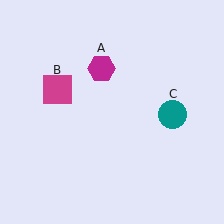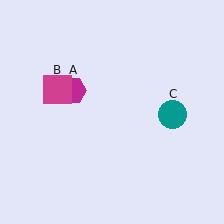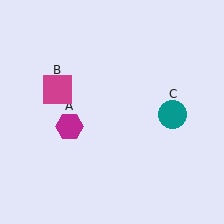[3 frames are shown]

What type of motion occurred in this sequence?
The magenta hexagon (object A) rotated counterclockwise around the center of the scene.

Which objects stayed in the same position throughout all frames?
Magenta square (object B) and teal circle (object C) remained stationary.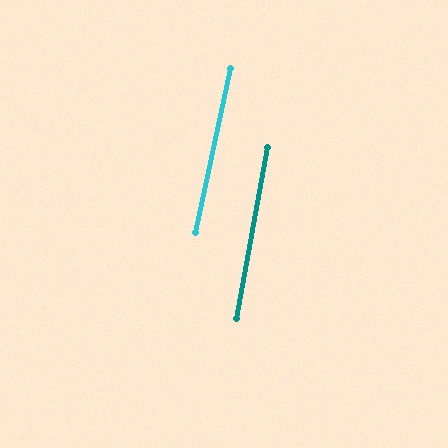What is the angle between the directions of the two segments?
Approximately 2 degrees.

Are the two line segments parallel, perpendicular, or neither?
Parallel — their directions differ by only 1.9°.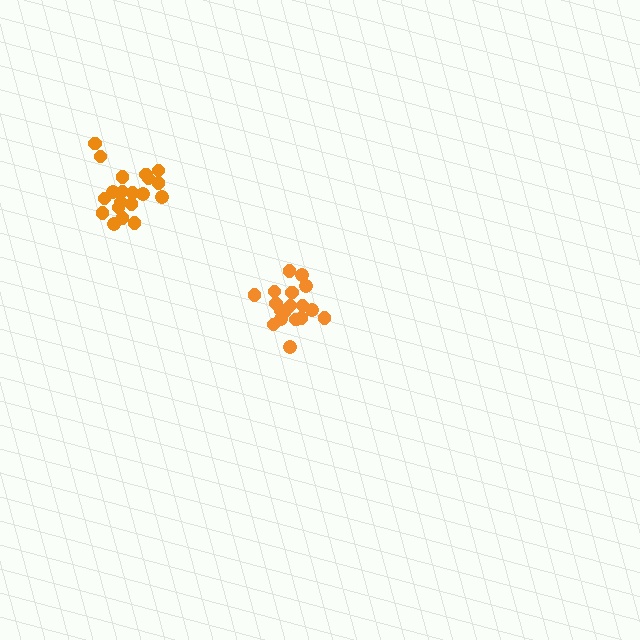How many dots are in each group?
Group 1: 18 dots, Group 2: 20 dots (38 total).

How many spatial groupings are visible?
There are 2 spatial groupings.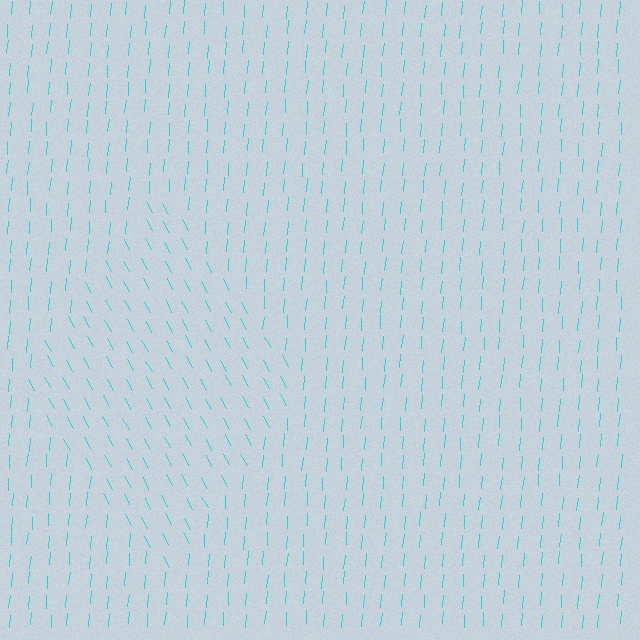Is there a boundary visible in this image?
Yes, there is a texture boundary formed by a change in line orientation.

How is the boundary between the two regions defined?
The boundary is defined purely by a change in line orientation (approximately 33 degrees difference). All lines are the same color and thickness.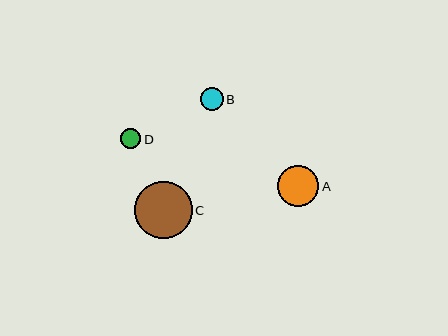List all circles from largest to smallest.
From largest to smallest: C, A, B, D.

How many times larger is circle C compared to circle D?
Circle C is approximately 2.9 times the size of circle D.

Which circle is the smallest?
Circle D is the smallest with a size of approximately 20 pixels.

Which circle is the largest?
Circle C is the largest with a size of approximately 58 pixels.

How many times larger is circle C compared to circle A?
Circle C is approximately 1.4 times the size of circle A.